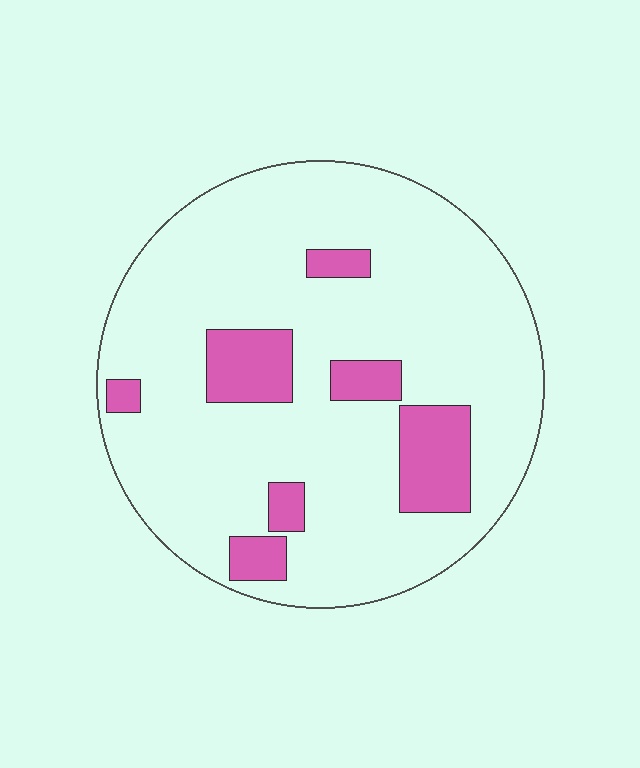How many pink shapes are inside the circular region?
7.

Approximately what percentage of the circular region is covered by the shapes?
Approximately 15%.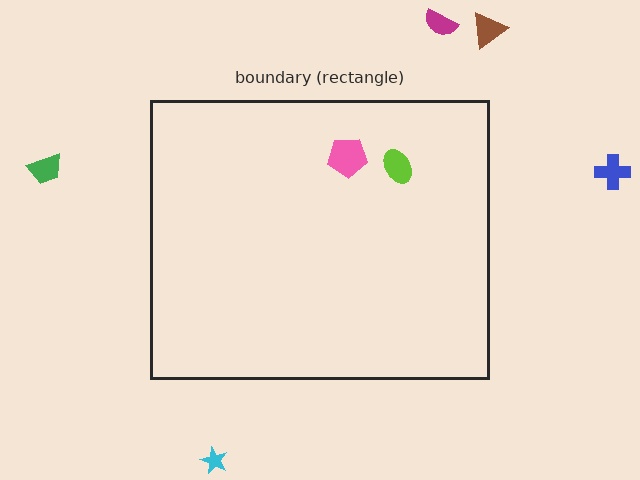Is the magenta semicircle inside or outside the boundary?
Outside.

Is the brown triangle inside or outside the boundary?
Outside.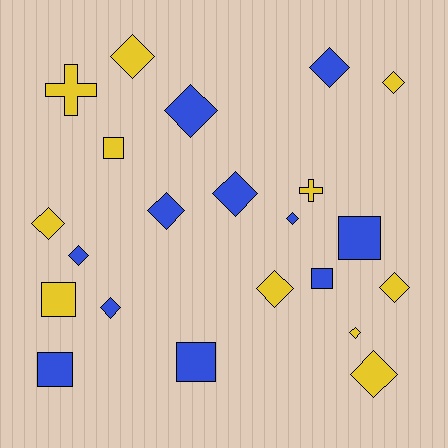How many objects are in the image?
There are 22 objects.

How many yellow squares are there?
There are 2 yellow squares.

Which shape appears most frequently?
Diamond, with 14 objects.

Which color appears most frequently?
Yellow, with 11 objects.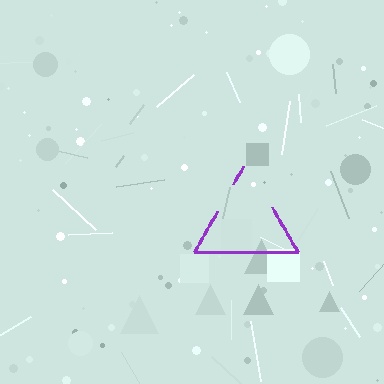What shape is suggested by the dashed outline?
The dashed outline suggests a triangle.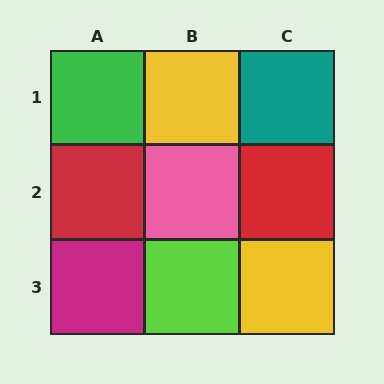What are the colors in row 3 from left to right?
Magenta, lime, yellow.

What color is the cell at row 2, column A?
Red.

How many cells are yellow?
2 cells are yellow.